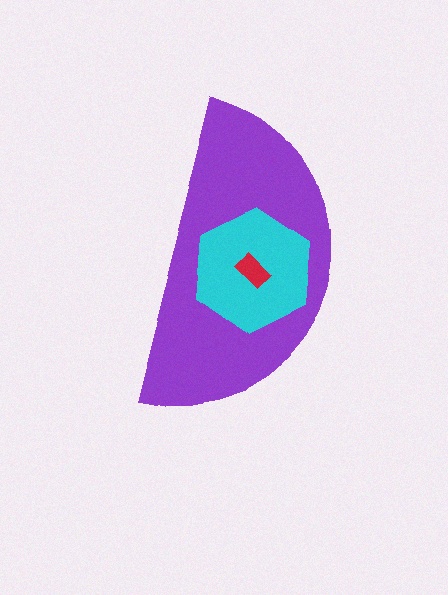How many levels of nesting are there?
3.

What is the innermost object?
The red rectangle.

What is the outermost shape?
The purple semicircle.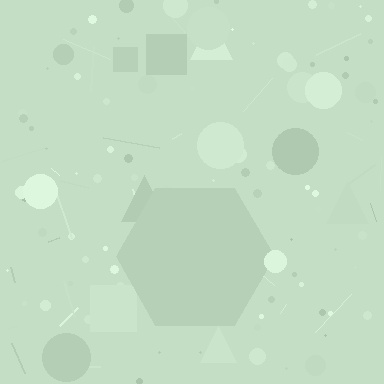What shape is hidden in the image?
A hexagon is hidden in the image.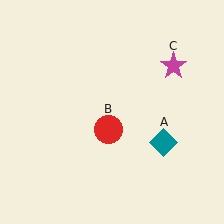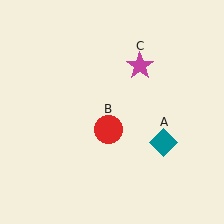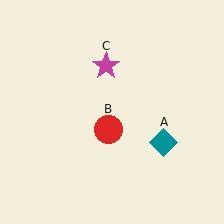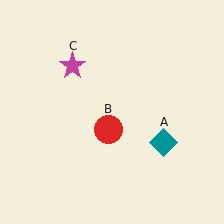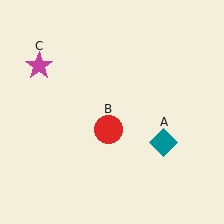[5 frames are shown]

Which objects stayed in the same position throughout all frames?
Teal diamond (object A) and red circle (object B) remained stationary.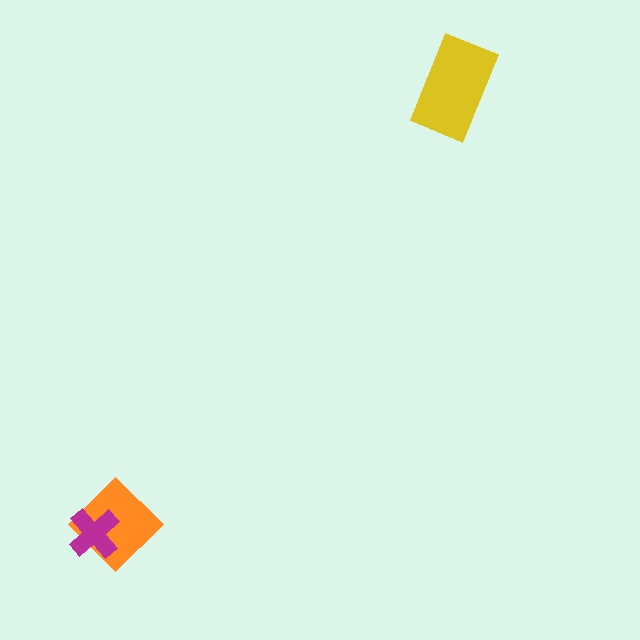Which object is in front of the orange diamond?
The magenta cross is in front of the orange diamond.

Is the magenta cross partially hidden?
No, no other shape covers it.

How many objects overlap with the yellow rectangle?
0 objects overlap with the yellow rectangle.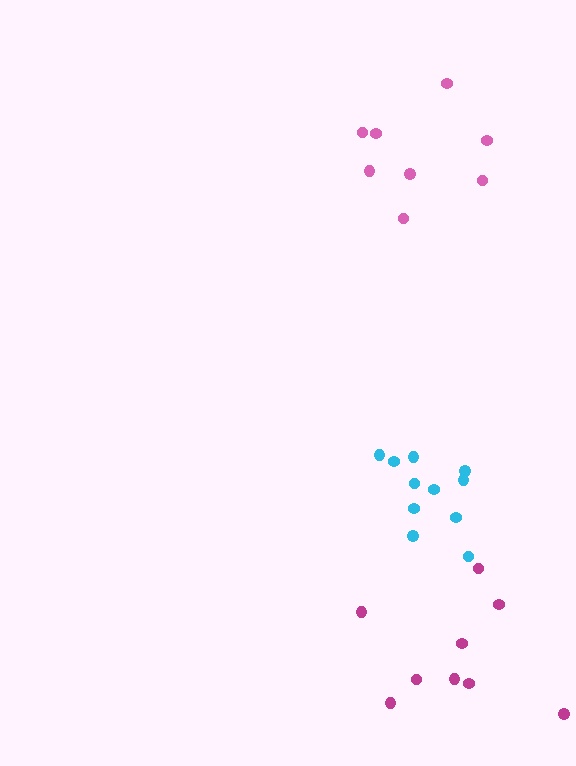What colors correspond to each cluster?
The clusters are colored: cyan, pink, magenta.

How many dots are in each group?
Group 1: 11 dots, Group 2: 8 dots, Group 3: 9 dots (28 total).